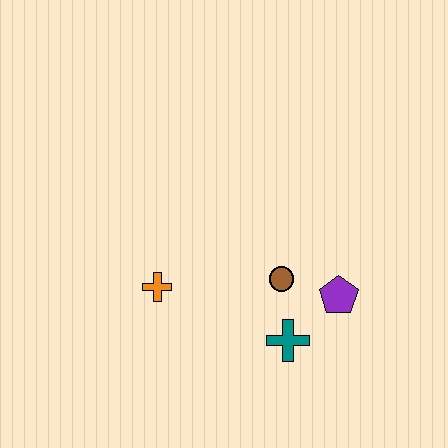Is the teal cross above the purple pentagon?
No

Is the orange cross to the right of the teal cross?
No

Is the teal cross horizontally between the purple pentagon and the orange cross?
Yes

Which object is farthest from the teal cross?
The orange cross is farthest from the teal cross.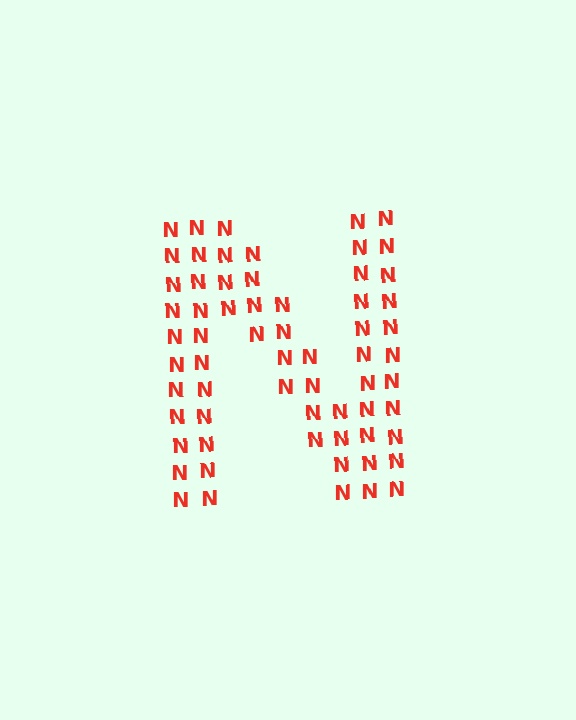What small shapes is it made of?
It is made of small letter N's.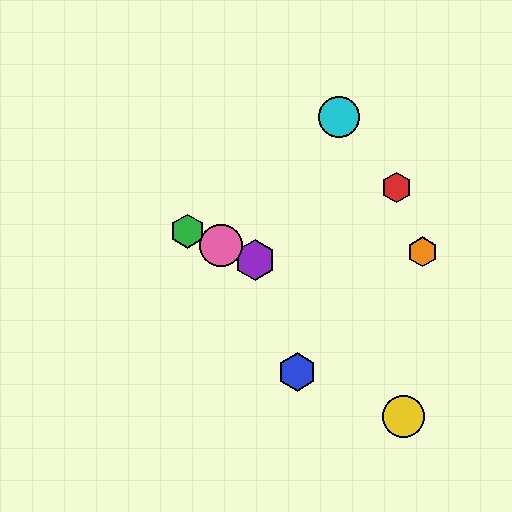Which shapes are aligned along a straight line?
The green hexagon, the purple hexagon, the pink circle are aligned along a straight line.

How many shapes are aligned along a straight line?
3 shapes (the green hexagon, the purple hexagon, the pink circle) are aligned along a straight line.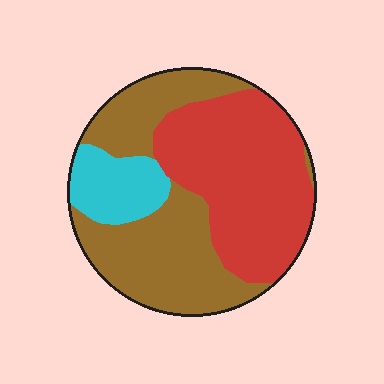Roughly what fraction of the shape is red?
Red covers about 45% of the shape.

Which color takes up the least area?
Cyan, at roughly 15%.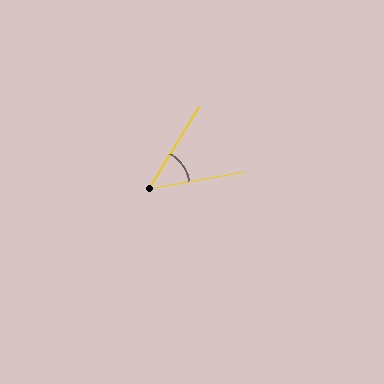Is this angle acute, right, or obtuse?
It is acute.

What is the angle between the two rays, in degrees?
Approximately 48 degrees.